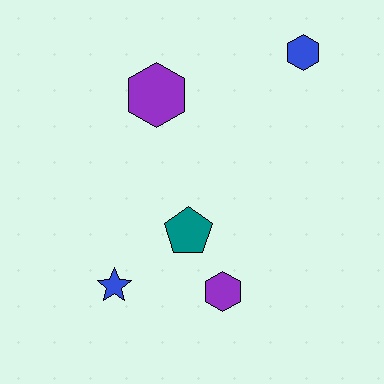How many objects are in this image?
There are 5 objects.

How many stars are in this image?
There is 1 star.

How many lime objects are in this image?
There are no lime objects.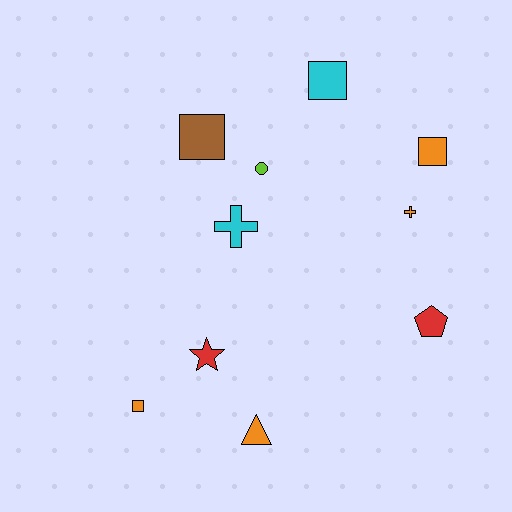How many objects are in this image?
There are 10 objects.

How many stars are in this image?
There is 1 star.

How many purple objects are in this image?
There are no purple objects.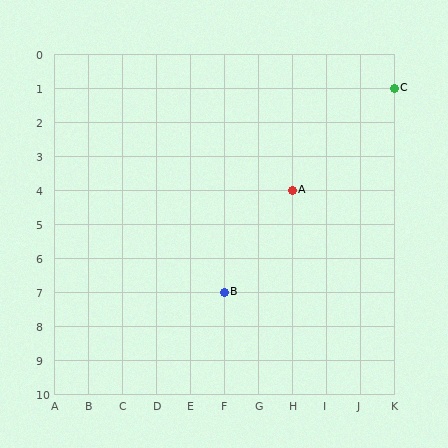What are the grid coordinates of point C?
Point C is at grid coordinates (K, 1).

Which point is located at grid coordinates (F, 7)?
Point B is at (F, 7).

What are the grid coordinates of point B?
Point B is at grid coordinates (F, 7).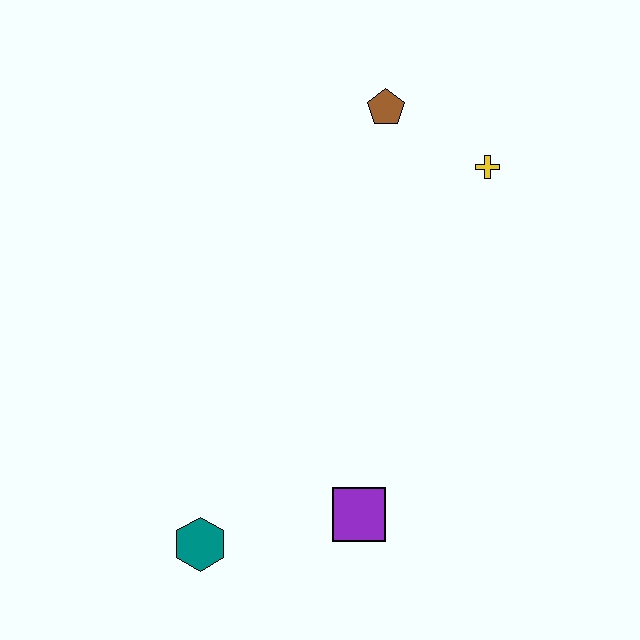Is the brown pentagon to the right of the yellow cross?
No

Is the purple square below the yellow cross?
Yes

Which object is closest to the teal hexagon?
The purple square is closest to the teal hexagon.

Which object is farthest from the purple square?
The brown pentagon is farthest from the purple square.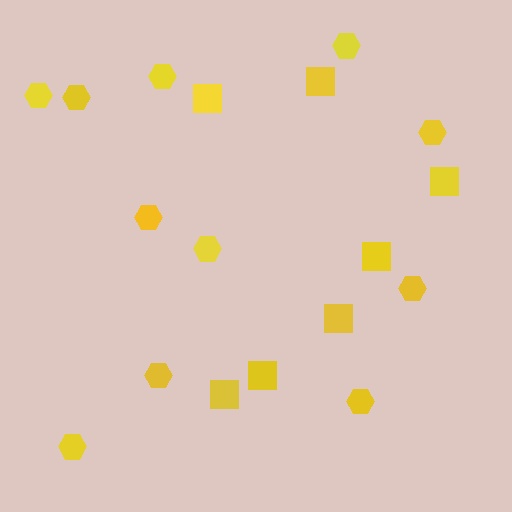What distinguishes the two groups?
There are 2 groups: one group of hexagons (11) and one group of squares (7).